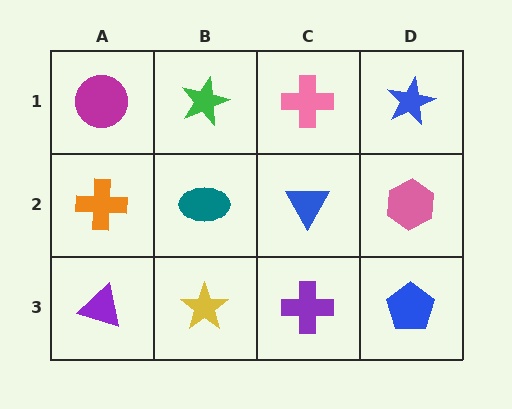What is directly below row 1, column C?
A blue triangle.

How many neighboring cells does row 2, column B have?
4.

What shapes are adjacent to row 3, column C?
A blue triangle (row 2, column C), a yellow star (row 3, column B), a blue pentagon (row 3, column D).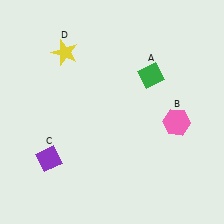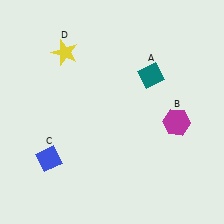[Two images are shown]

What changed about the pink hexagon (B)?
In Image 1, B is pink. In Image 2, it changed to magenta.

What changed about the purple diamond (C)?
In Image 1, C is purple. In Image 2, it changed to blue.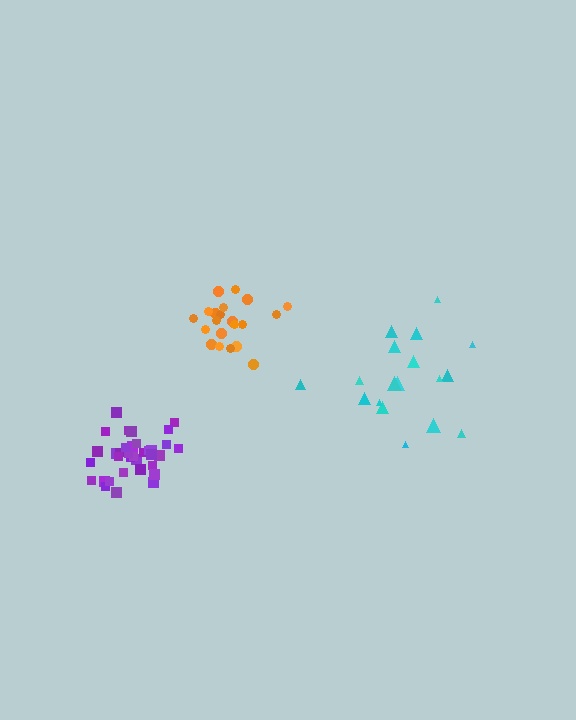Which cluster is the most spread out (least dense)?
Cyan.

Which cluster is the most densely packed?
Purple.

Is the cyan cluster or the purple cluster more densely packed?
Purple.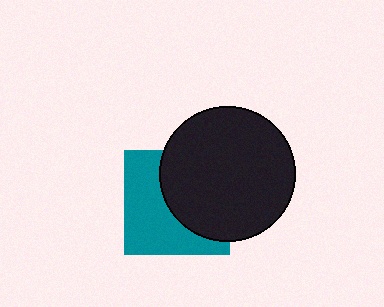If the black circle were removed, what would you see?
You would see the complete teal square.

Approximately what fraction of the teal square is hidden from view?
Roughly 49% of the teal square is hidden behind the black circle.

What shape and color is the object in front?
The object in front is a black circle.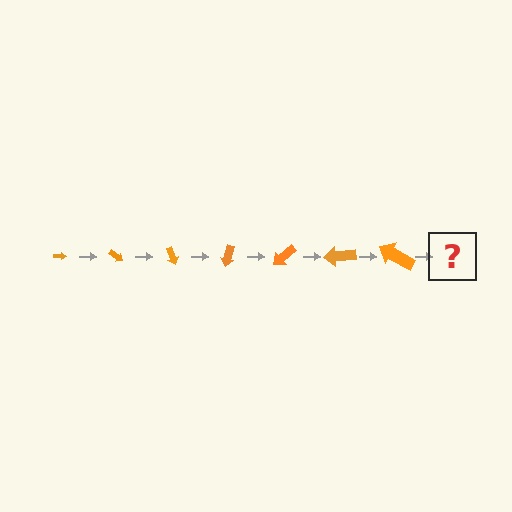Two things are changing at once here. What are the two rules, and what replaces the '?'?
The two rules are that the arrow grows larger each step and it rotates 35 degrees each step. The '?' should be an arrow, larger than the previous one and rotated 245 degrees from the start.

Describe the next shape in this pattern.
It should be an arrow, larger than the previous one and rotated 245 degrees from the start.